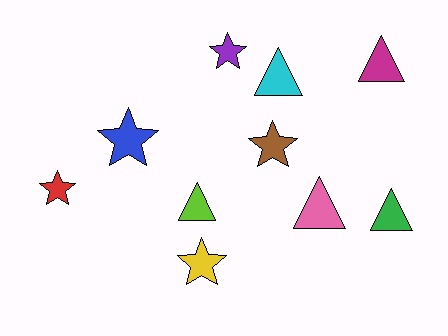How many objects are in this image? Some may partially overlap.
There are 10 objects.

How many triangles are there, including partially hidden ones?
There are 5 triangles.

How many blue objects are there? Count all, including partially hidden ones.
There is 1 blue object.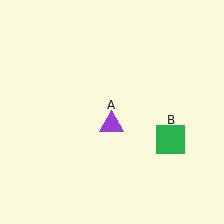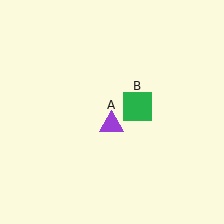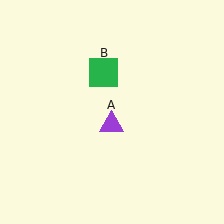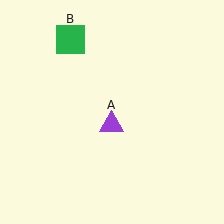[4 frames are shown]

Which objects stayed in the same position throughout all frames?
Purple triangle (object A) remained stationary.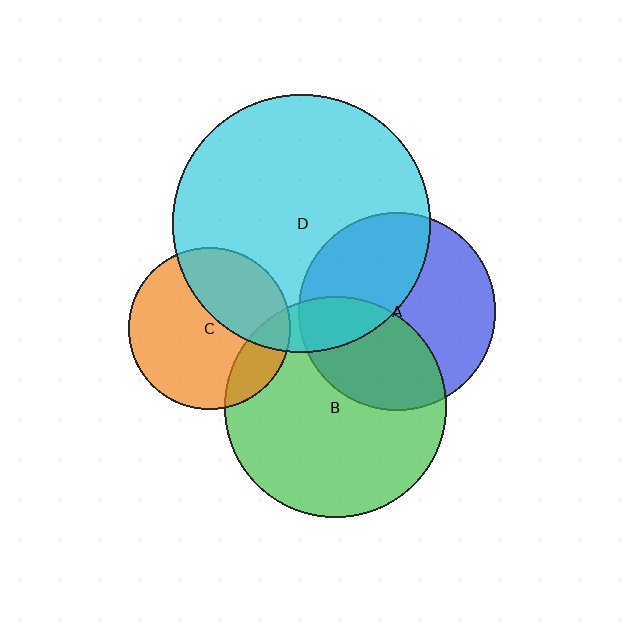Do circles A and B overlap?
Yes.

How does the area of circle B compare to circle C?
Approximately 1.9 times.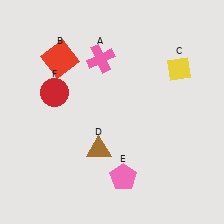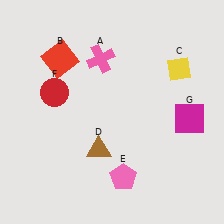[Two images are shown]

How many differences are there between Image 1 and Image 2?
There is 1 difference between the two images.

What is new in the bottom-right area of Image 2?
A magenta square (G) was added in the bottom-right area of Image 2.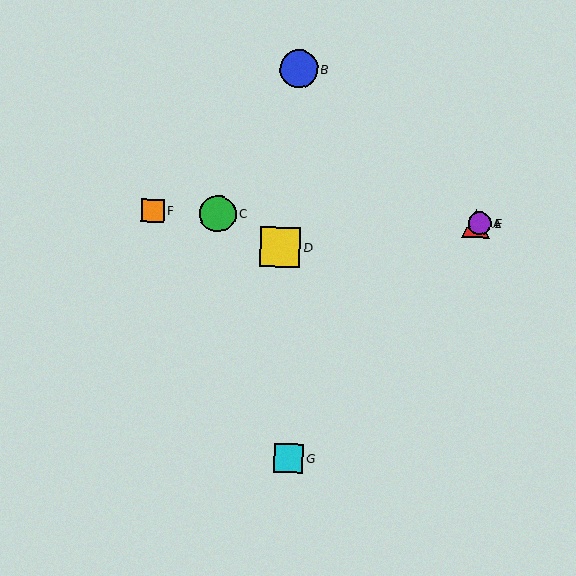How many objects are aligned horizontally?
4 objects (A, C, E, F) are aligned horizontally.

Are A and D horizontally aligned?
No, A is at y≈224 and D is at y≈247.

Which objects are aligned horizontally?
Objects A, C, E, F are aligned horizontally.